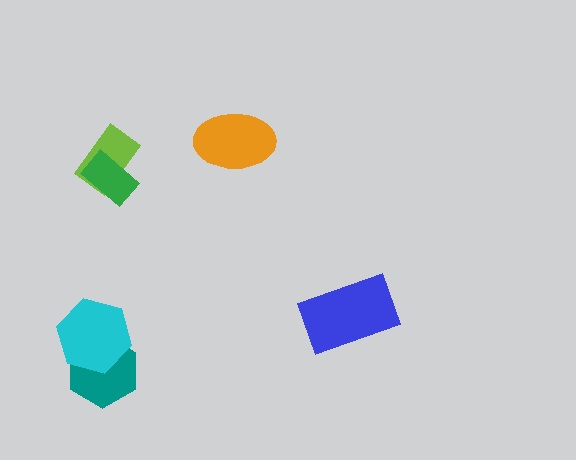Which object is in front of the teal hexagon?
The cyan hexagon is in front of the teal hexagon.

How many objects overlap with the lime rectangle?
1 object overlaps with the lime rectangle.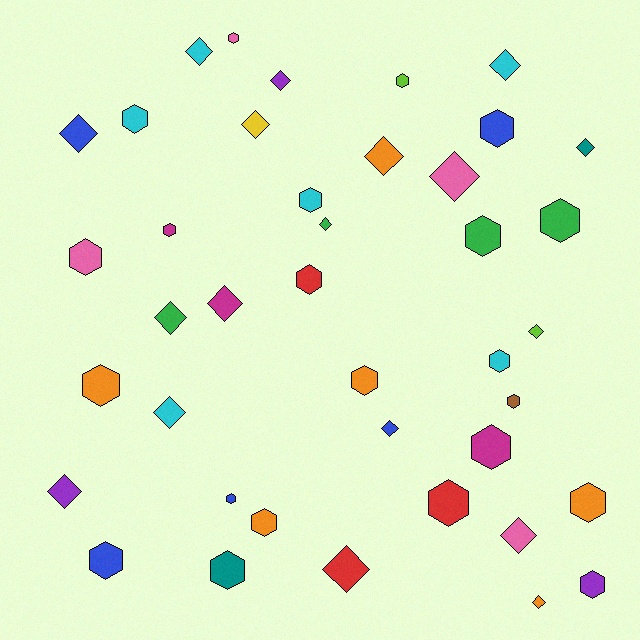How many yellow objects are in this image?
There is 1 yellow object.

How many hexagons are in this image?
There are 22 hexagons.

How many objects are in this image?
There are 40 objects.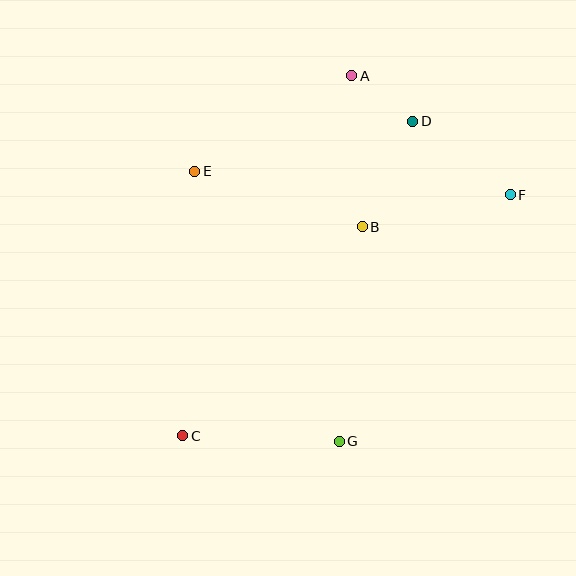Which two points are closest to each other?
Points A and D are closest to each other.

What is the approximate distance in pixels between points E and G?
The distance between E and G is approximately 306 pixels.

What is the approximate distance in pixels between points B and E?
The distance between B and E is approximately 177 pixels.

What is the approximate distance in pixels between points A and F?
The distance between A and F is approximately 198 pixels.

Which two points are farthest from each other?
Points C and F are farthest from each other.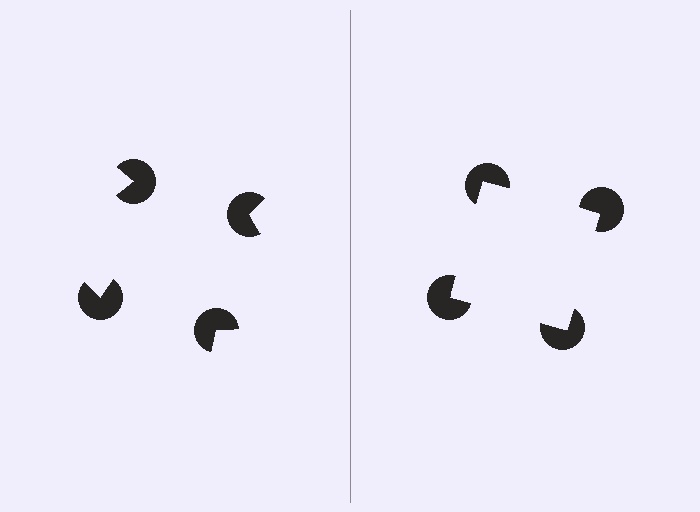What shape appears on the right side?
An illusory square.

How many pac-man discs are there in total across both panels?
8 — 4 on each side.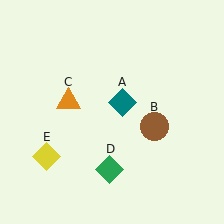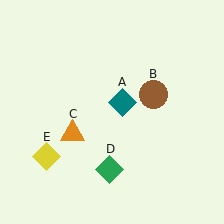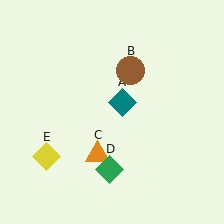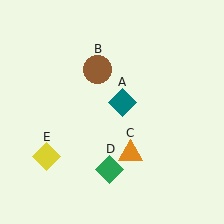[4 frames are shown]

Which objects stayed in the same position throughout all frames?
Teal diamond (object A) and green diamond (object D) and yellow diamond (object E) remained stationary.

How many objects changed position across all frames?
2 objects changed position: brown circle (object B), orange triangle (object C).